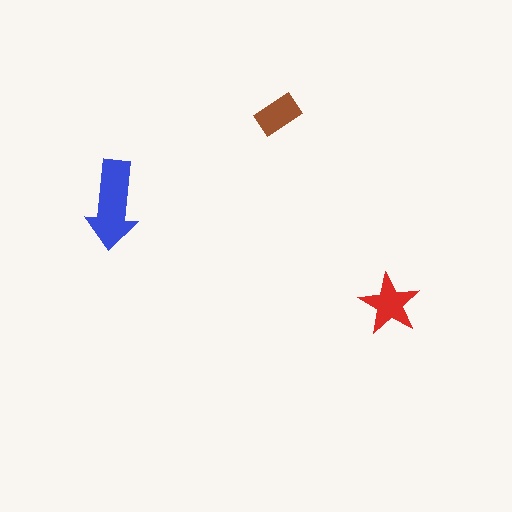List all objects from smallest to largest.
The brown rectangle, the red star, the blue arrow.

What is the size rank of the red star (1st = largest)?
2nd.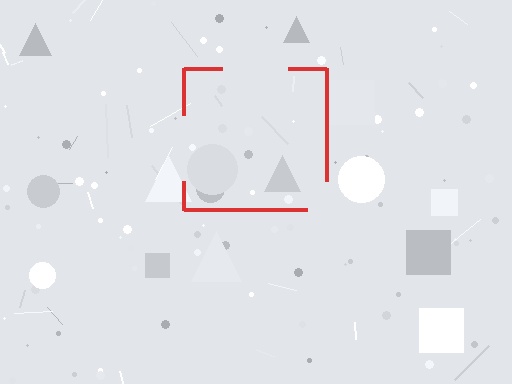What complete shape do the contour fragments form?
The contour fragments form a square.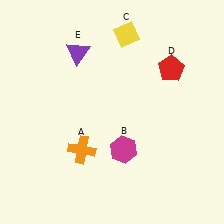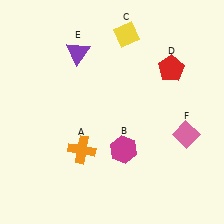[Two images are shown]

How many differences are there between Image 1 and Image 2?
There is 1 difference between the two images.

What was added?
A pink diamond (F) was added in Image 2.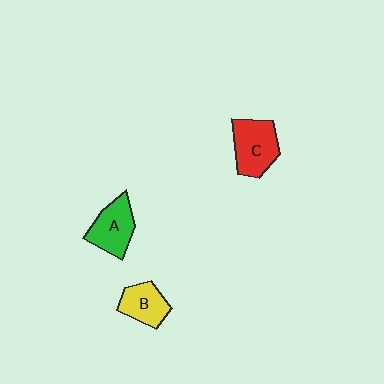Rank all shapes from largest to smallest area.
From largest to smallest: C (red), A (green), B (yellow).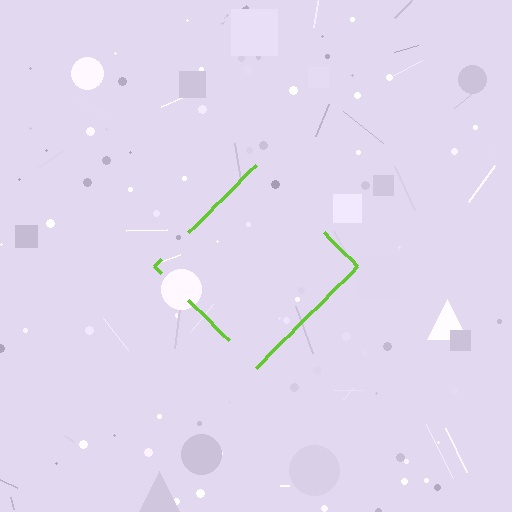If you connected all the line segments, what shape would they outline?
They would outline a diamond.